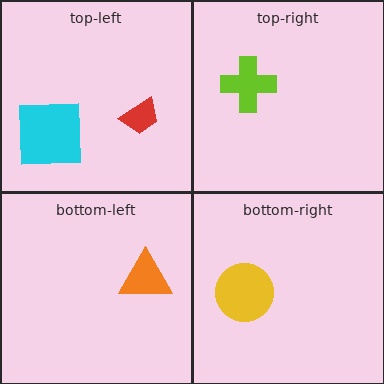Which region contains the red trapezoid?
The top-left region.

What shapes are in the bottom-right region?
The yellow circle.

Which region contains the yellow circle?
The bottom-right region.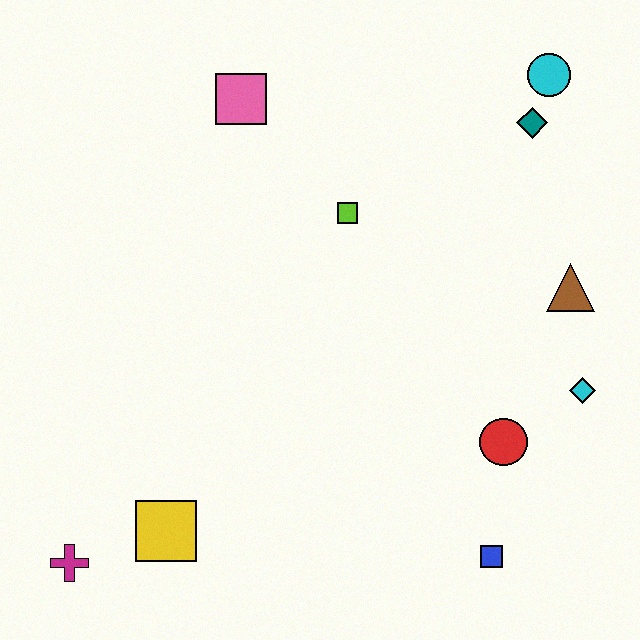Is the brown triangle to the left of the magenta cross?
No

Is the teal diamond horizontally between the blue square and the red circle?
No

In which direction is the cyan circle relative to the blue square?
The cyan circle is above the blue square.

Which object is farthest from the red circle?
The magenta cross is farthest from the red circle.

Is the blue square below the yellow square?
Yes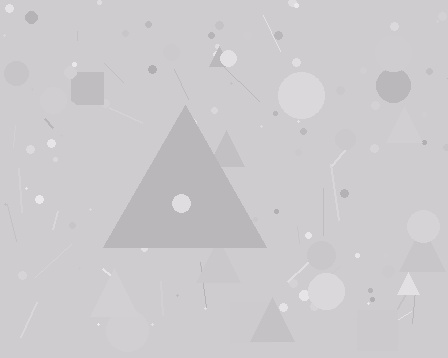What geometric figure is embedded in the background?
A triangle is embedded in the background.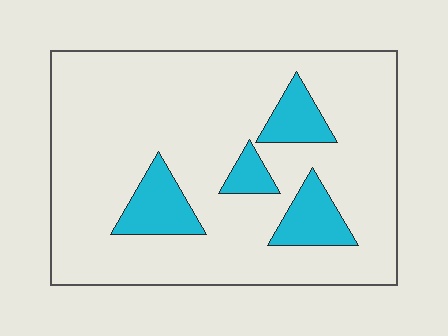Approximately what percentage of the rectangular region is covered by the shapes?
Approximately 15%.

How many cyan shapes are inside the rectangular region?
4.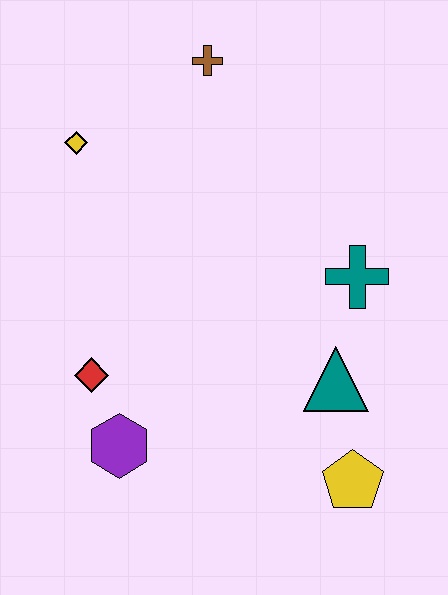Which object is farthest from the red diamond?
The brown cross is farthest from the red diamond.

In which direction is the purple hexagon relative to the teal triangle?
The purple hexagon is to the left of the teal triangle.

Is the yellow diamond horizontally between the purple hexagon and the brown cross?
No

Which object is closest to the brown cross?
The yellow diamond is closest to the brown cross.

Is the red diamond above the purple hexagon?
Yes